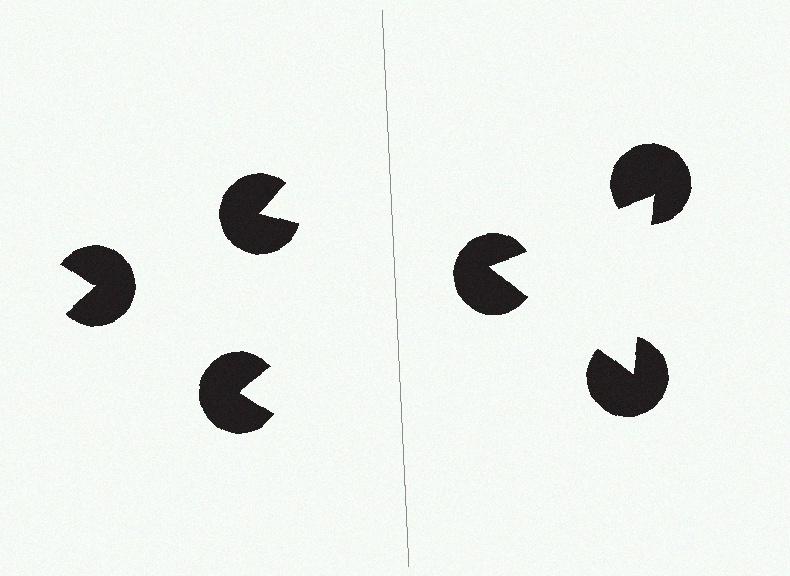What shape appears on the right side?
An illusory triangle.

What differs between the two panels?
The pac-man discs are positioned identically on both sides; only the wedge orientations differ. On the right they align to a triangle; on the left they are misaligned.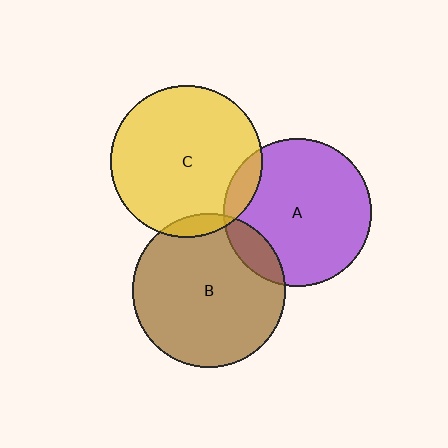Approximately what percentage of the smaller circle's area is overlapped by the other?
Approximately 10%.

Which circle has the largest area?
Circle B (brown).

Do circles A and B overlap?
Yes.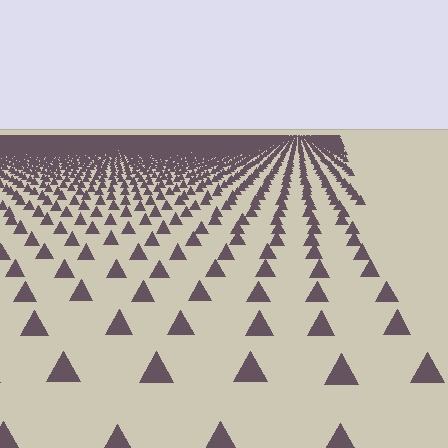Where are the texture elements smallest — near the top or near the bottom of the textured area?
Near the top.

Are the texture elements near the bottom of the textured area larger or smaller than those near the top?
Larger. Near the bottom, elements are closer to the viewer and appear at a bigger on-screen size.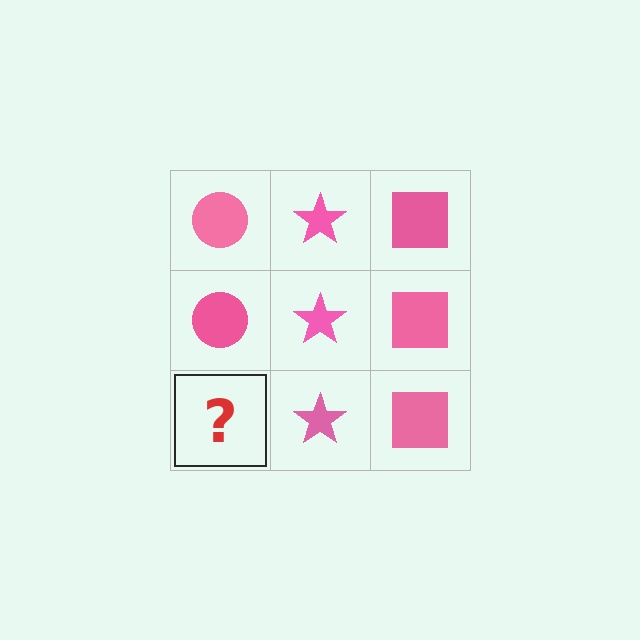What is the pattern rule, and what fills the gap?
The rule is that each column has a consistent shape. The gap should be filled with a pink circle.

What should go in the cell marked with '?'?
The missing cell should contain a pink circle.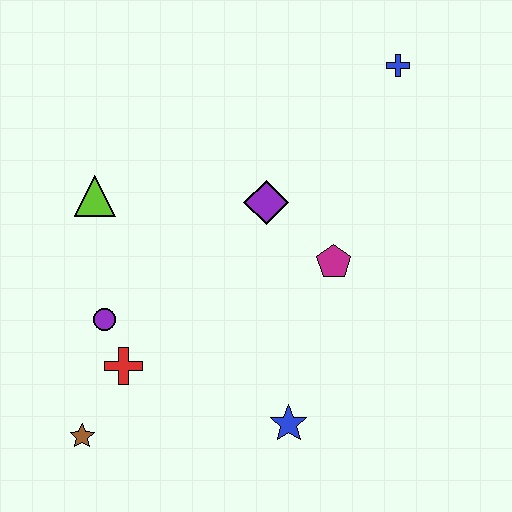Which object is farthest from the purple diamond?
The brown star is farthest from the purple diamond.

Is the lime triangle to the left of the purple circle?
Yes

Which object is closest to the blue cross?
The purple diamond is closest to the blue cross.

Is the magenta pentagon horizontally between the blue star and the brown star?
No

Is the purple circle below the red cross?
No